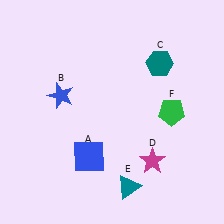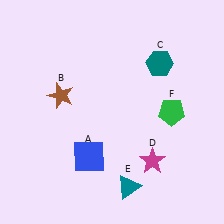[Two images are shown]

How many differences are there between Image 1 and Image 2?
There is 1 difference between the two images.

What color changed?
The star (B) changed from blue in Image 1 to brown in Image 2.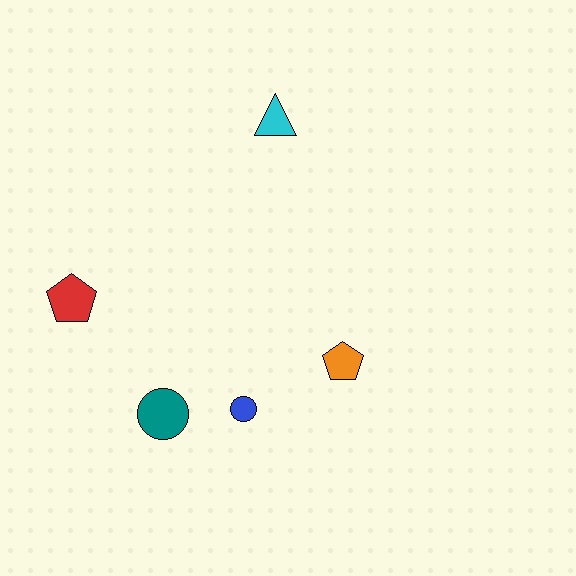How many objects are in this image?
There are 5 objects.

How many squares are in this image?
There are no squares.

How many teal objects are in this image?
There is 1 teal object.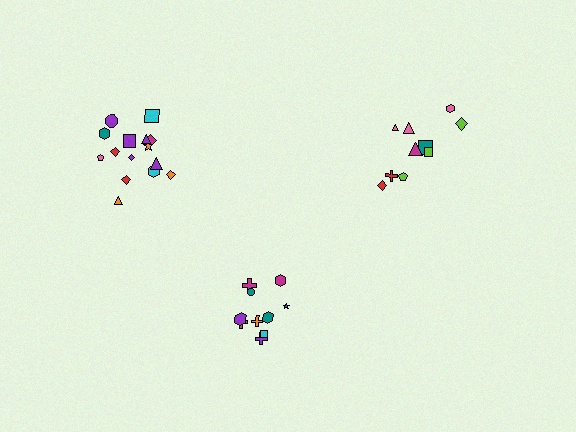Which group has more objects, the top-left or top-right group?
The top-left group.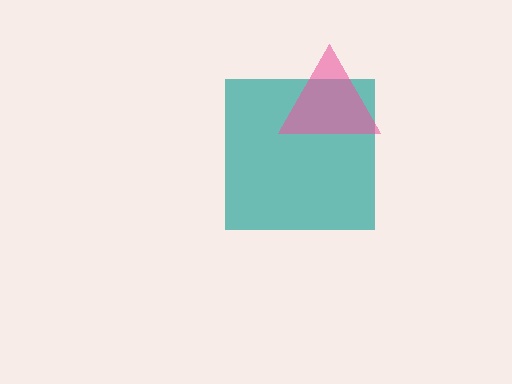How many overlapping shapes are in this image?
There are 2 overlapping shapes in the image.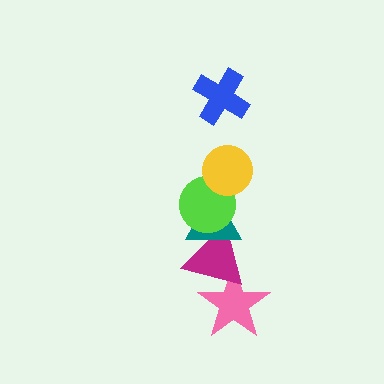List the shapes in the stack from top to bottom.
From top to bottom: the blue cross, the yellow circle, the lime circle, the teal triangle, the magenta triangle, the pink star.